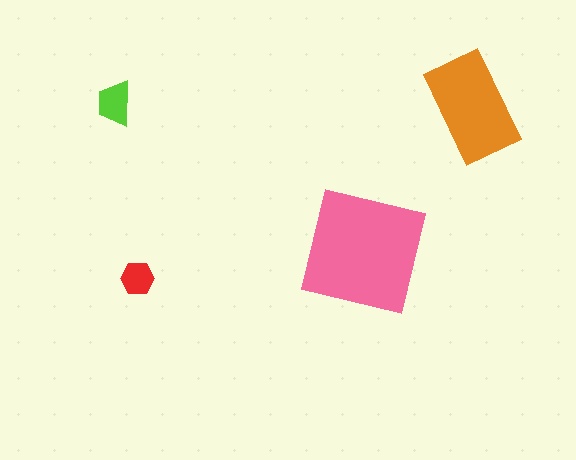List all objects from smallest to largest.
The red hexagon, the lime trapezoid, the orange rectangle, the pink square.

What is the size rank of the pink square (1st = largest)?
1st.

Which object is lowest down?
The red hexagon is bottommost.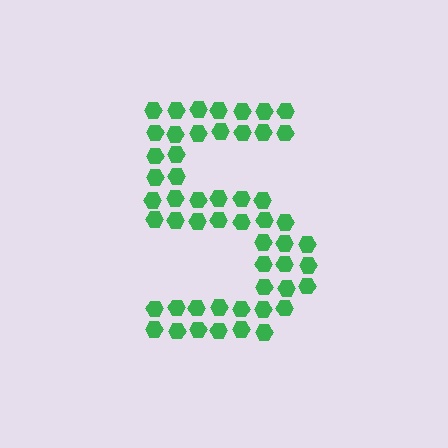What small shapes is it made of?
It is made of small hexagons.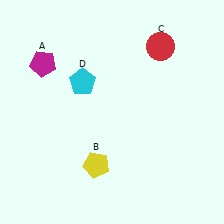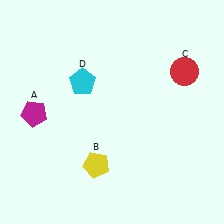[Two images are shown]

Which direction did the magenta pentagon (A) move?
The magenta pentagon (A) moved down.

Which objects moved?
The objects that moved are: the magenta pentagon (A), the red circle (C).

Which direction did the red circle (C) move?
The red circle (C) moved down.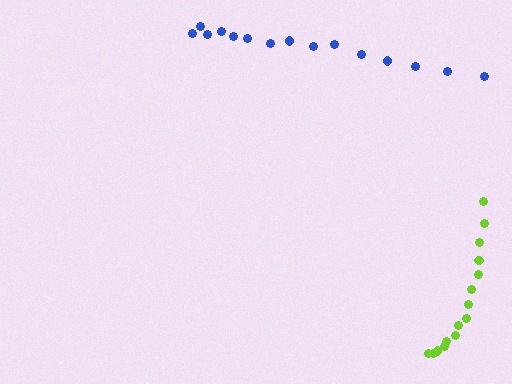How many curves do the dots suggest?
There are 2 distinct paths.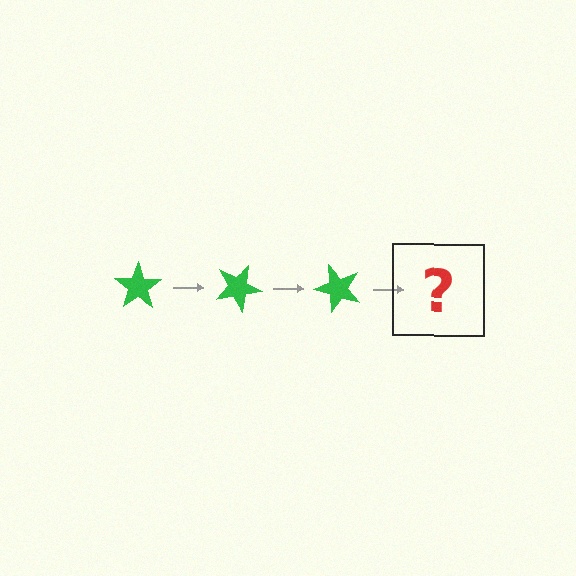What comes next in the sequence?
The next element should be a green star rotated 75 degrees.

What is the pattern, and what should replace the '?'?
The pattern is that the star rotates 25 degrees each step. The '?' should be a green star rotated 75 degrees.